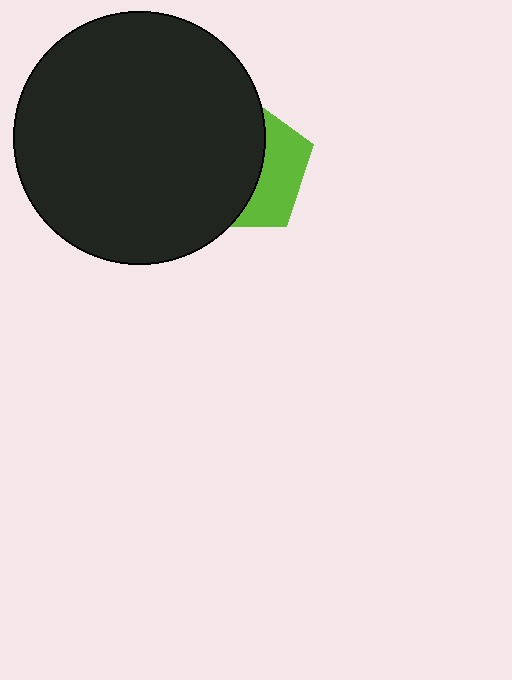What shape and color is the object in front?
The object in front is a black circle.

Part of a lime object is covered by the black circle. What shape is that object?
It is a pentagon.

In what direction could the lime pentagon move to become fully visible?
The lime pentagon could move right. That would shift it out from behind the black circle entirely.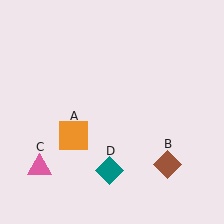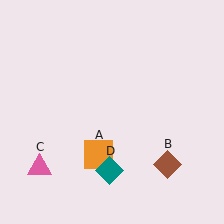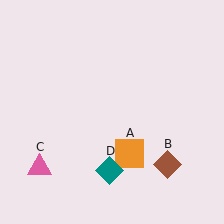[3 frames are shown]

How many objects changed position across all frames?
1 object changed position: orange square (object A).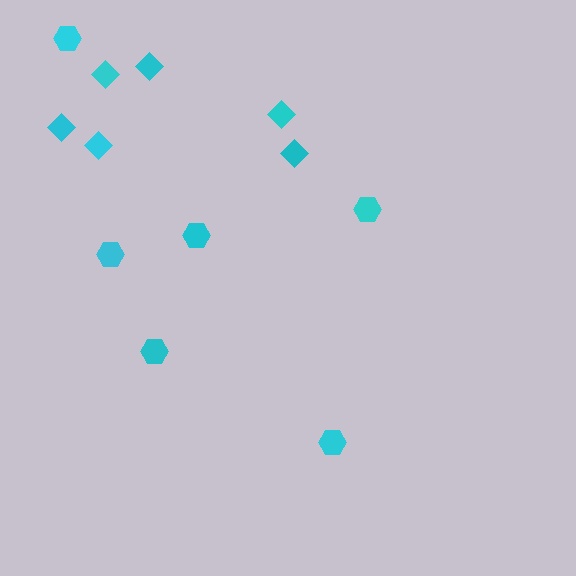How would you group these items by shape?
There are 2 groups: one group of diamonds (6) and one group of hexagons (6).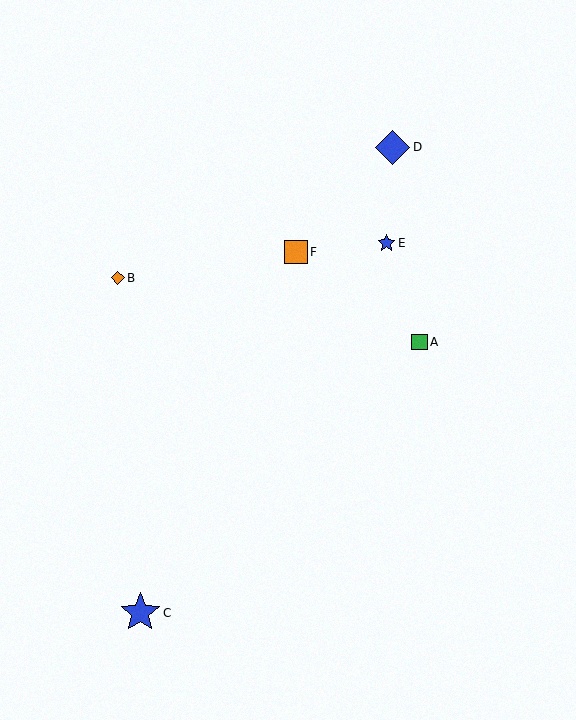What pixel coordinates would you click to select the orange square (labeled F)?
Click at (296, 252) to select the orange square F.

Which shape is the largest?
The blue star (labeled C) is the largest.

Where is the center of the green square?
The center of the green square is at (420, 342).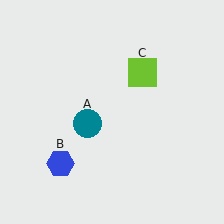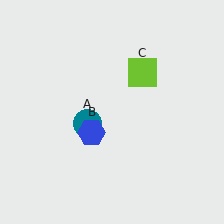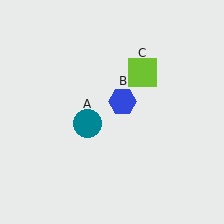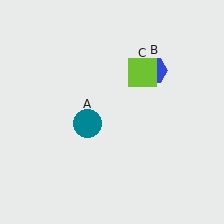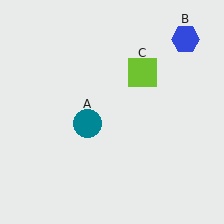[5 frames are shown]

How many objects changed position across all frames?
1 object changed position: blue hexagon (object B).